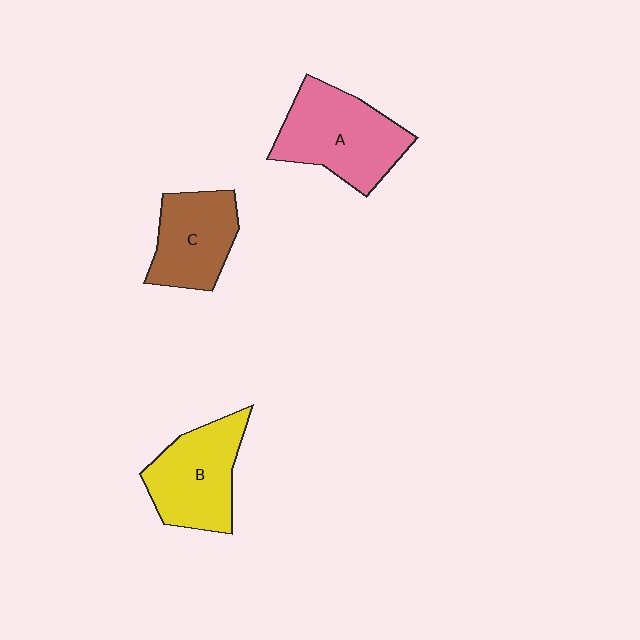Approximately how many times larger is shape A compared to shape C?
Approximately 1.3 times.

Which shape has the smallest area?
Shape C (brown).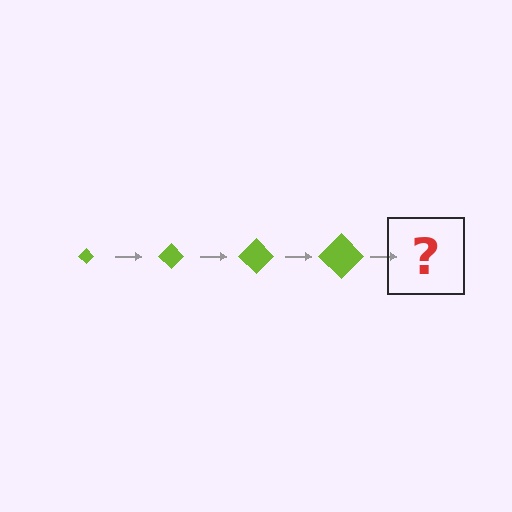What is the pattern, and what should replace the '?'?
The pattern is that the diamond gets progressively larger each step. The '?' should be a lime diamond, larger than the previous one.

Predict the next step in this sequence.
The next step is a lime diamond, larger than the previous one.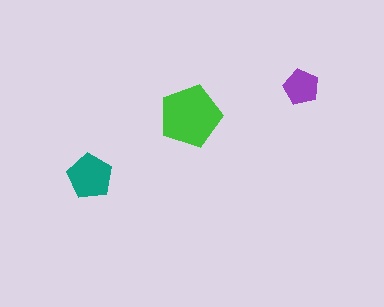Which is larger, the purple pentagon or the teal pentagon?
The teal one.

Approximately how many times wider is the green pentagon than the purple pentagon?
About 2 times wider.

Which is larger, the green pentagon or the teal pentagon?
The green one.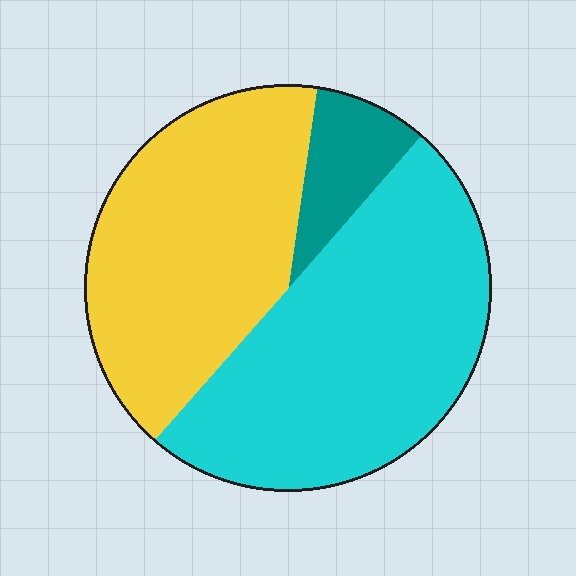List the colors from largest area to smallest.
From largest to smallest: cyan, yellow, teal.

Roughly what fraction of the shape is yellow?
Yellow takes up between a quarter and a half of the shape.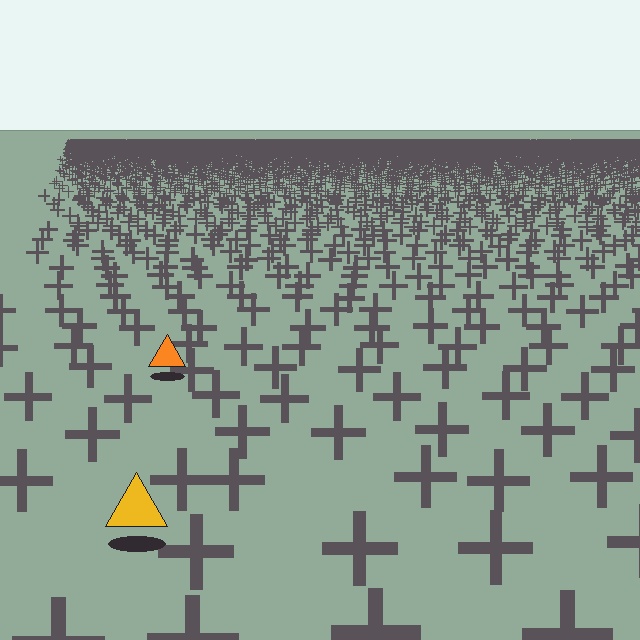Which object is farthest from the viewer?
The orange triangle is farthest from the viewer. It appears smaller and the ground texture around it is denser.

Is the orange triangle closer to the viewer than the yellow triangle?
No. The yellow triangle is closer — you can tell from the texture gradient: the ground texture is coarser near it.